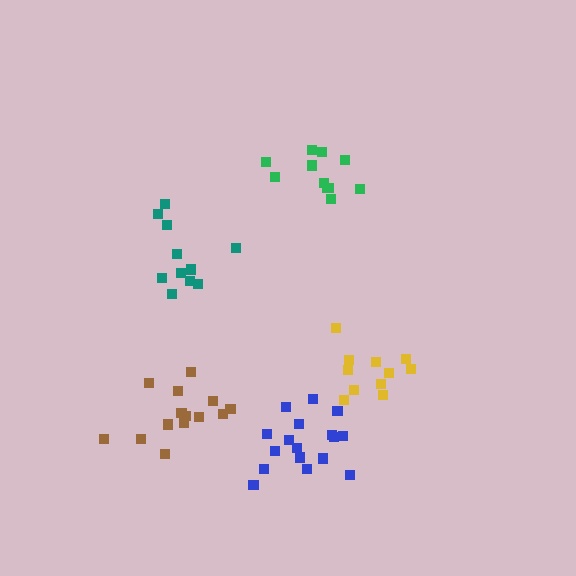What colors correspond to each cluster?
The clusters are colored: green, teal, brown, yellow, blue.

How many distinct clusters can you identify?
There are 5 distinct clusters.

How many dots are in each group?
Group 1: 11 dots, Group 2: 11 dots, Group 3: 15 dots, Group 4: 11 dots, Group 5: 17 dots (65 total).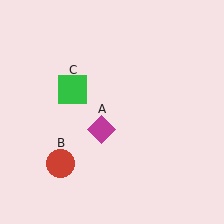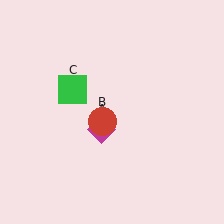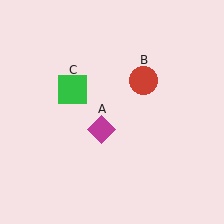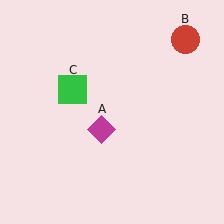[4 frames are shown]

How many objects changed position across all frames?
1 object changed position: red circle (object B).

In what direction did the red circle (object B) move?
The red circle (object B) moved up and to the right.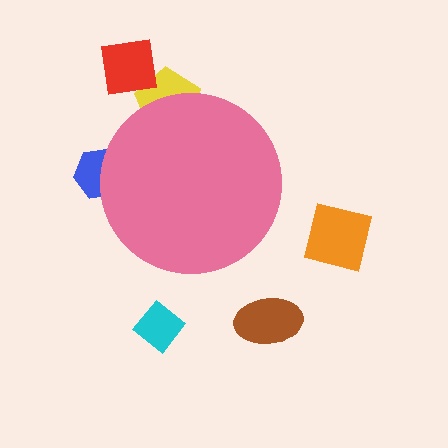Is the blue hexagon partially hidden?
Yes, the blue hexagon is partially hidden behind the pink circle.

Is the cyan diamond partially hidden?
No, the cyan diamond is fully visible.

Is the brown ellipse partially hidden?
No, the brown ellipse is fully visible.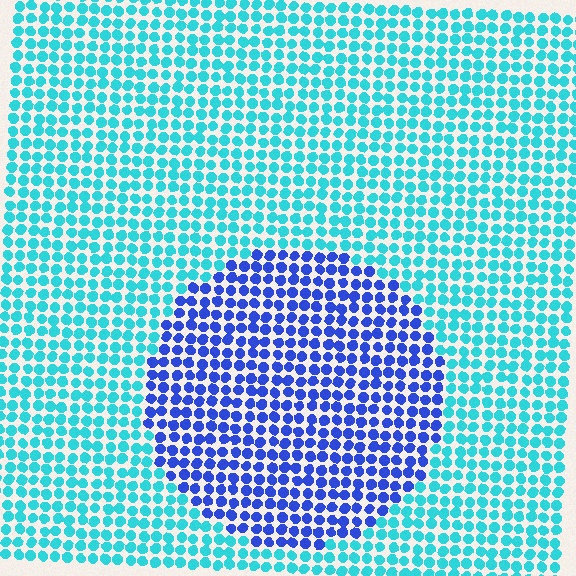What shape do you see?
I see a circle.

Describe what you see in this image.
The image is filled with small cyan elements in a uniform arrangement. A circle-shaped region is visible where the elements are tinted to a slightly different hue, forming a subtle color boundary.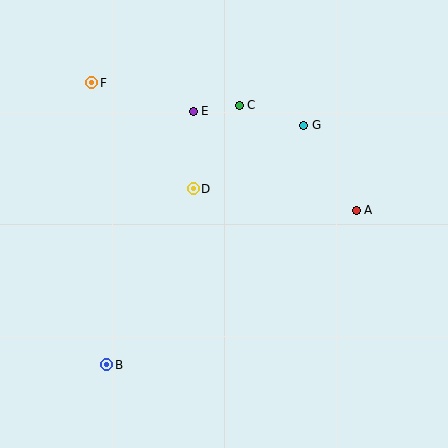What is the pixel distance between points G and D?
The distance between G and D is 127 pixels.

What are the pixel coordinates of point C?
Point C is at (239, 105).